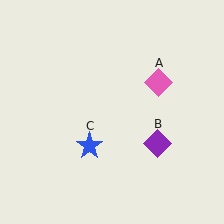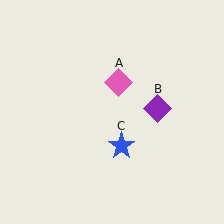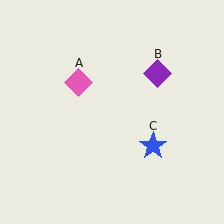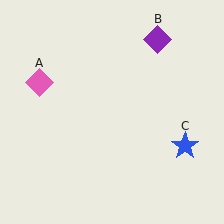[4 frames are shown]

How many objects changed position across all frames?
3 objects changed position: pink diamond (object A), purple diamond (object B), blue star (object C).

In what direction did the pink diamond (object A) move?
The pink diamond (object A) moved left.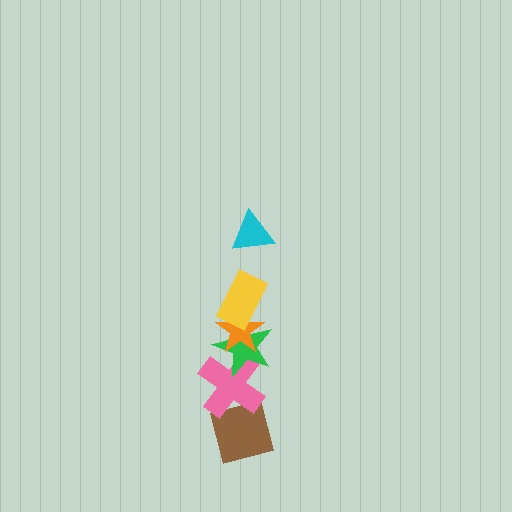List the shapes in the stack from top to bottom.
From top to bottom: the cyan triangle, the yellow rectangle, the orange star, the green star, the pink cross, the brown square.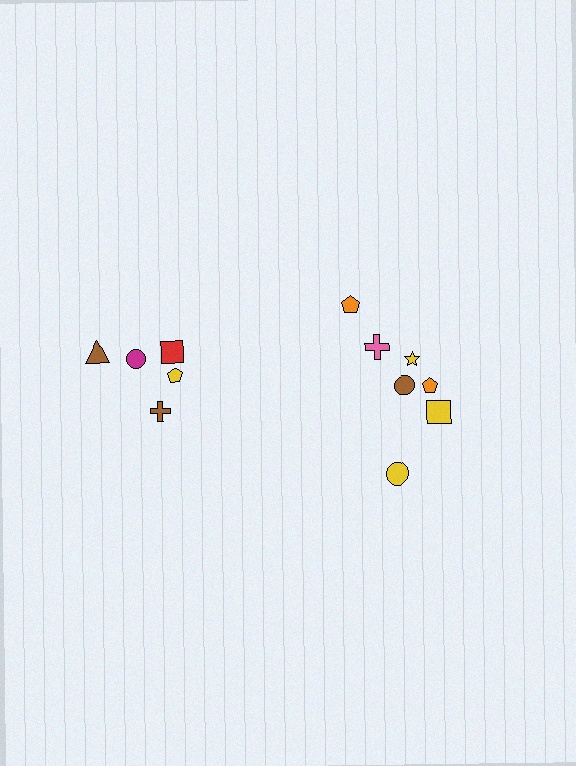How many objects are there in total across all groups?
There are 12 objects.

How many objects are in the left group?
There are 5 objects.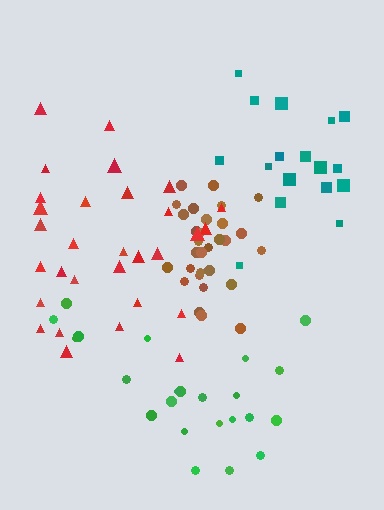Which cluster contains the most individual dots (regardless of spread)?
Brown (30).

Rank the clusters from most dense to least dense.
brown, red, teal, green.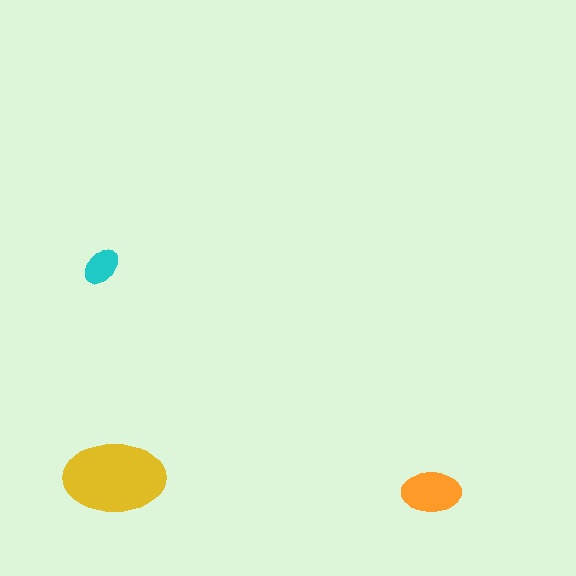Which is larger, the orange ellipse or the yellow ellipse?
The yellow one.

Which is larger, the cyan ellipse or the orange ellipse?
The orange one.